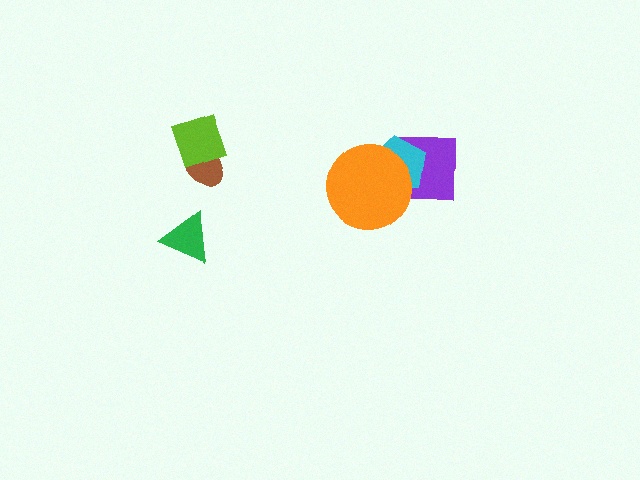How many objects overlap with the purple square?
2 objects overlap with the purple square.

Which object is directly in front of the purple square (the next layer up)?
The cyan pentagon is directly in front of the purple square.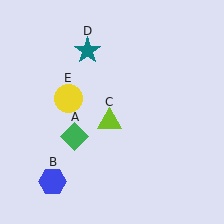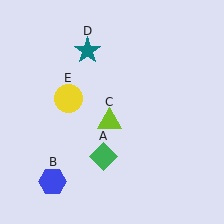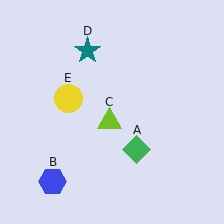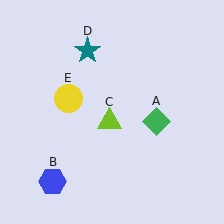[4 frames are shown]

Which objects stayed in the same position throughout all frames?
Blue hexagon (object B) and lime triangle (object C) and teal star (object D) and yellow circle (object E) remained stationary.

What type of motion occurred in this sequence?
The green diamond (object A) rotated counterclockwise around the center of the scene.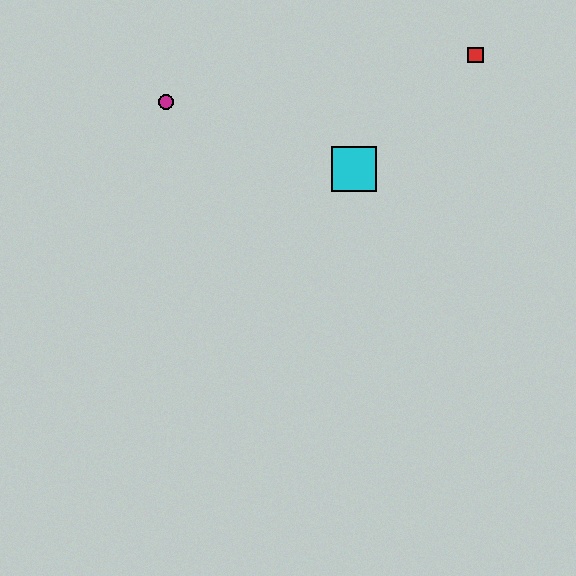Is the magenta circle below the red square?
Yes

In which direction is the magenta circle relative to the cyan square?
The magenta circle is to the left of the cyan square.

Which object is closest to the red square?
The cyan square is closest to the red square.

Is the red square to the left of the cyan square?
No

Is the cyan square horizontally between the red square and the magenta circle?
Yes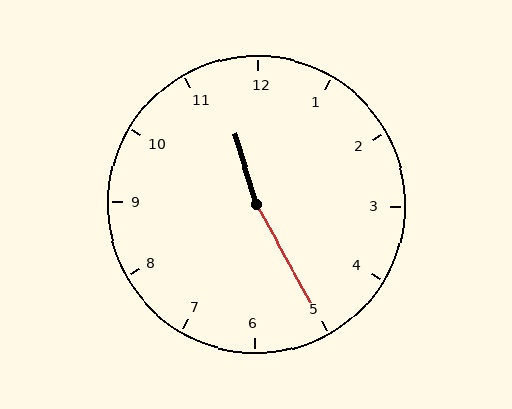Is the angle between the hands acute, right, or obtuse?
It is obtuse.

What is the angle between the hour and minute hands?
Approximately 168 degrees.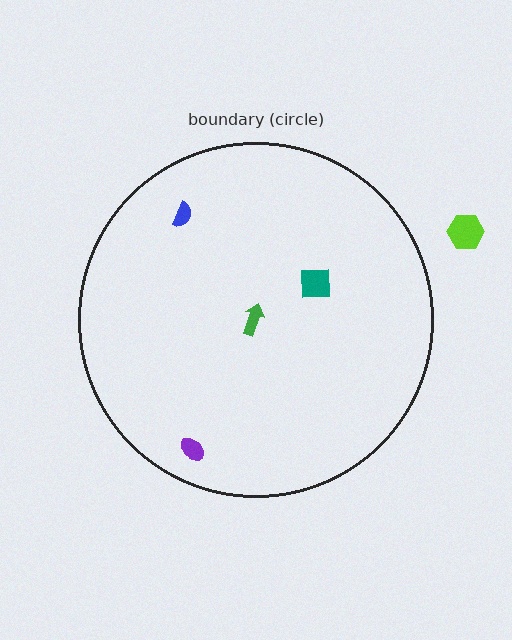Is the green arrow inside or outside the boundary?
Inside.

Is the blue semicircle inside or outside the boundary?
Inside.